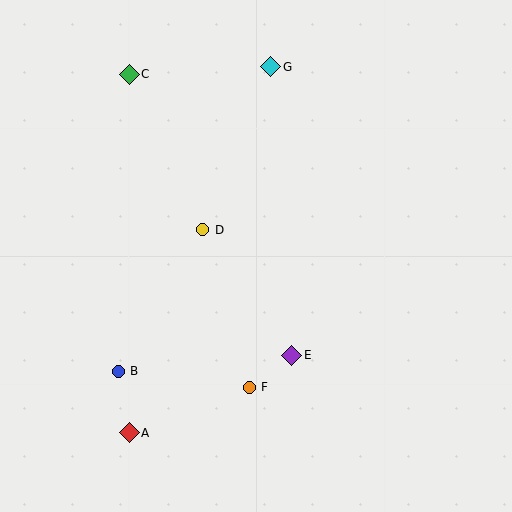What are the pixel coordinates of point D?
Point D is at (203, 230).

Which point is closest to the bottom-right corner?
Point E is closest to the bottom-right corner.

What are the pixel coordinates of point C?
Point C is at (129, 74).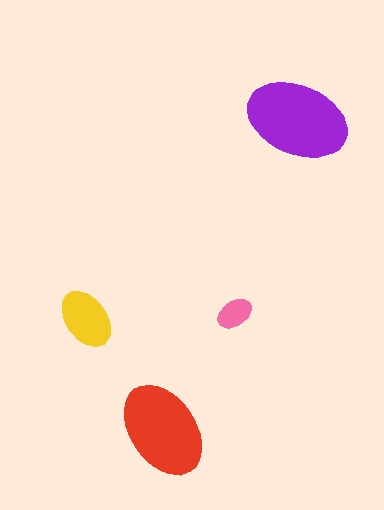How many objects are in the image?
There are 4 objects in the image.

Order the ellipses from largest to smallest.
the purple one, the red one, the yellow one, the pink one.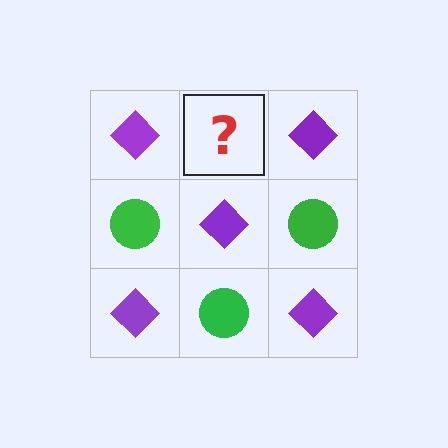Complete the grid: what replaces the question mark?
The question mark should be replaced with a green circle.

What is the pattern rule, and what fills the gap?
The rule is that it alternates purple diamond and green circle in a checkerboard pattern. The gap should be filled with a green circle.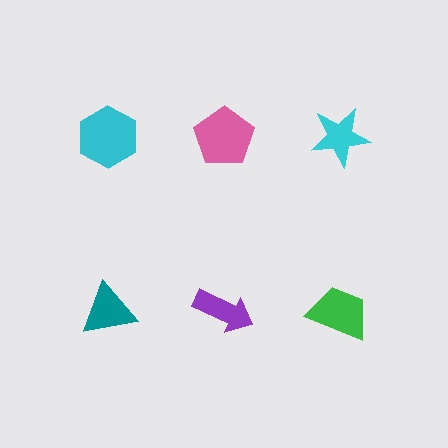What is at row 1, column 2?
A pink pentagon.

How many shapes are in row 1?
3 shapes.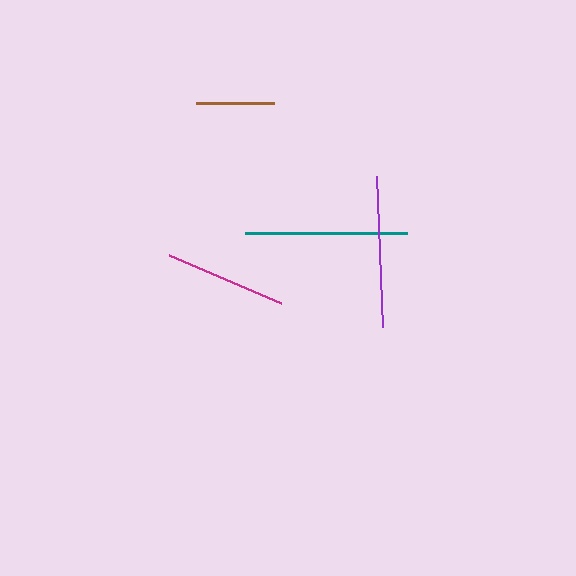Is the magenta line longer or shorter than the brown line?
The magenta line is longer than the brown line.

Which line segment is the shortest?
The brown line is the shortest at approximately 78 pixels.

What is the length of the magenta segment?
The magenta segment is approximately 121 pixels long.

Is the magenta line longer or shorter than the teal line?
The teal line is longer than the magenta line.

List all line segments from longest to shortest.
From longest to shortest: teal, purple, magenta, brown.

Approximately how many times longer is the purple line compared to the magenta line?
The purple line is approximately 1.2 times the length of the magenta line.